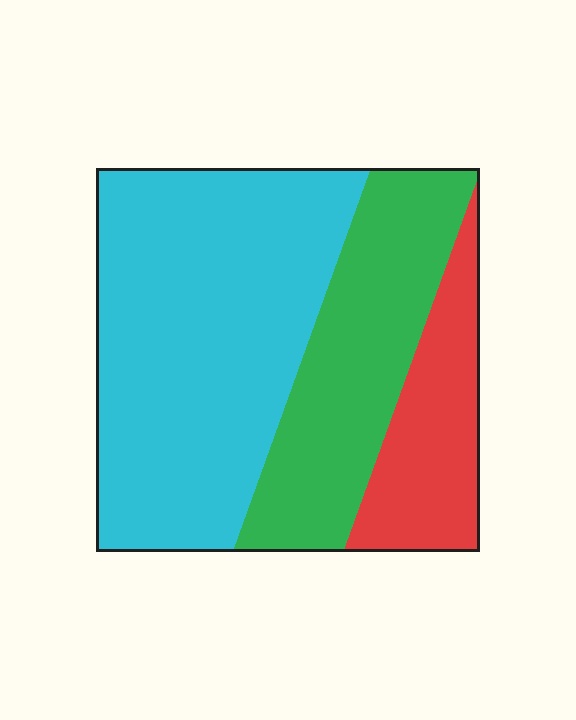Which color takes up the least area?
Red, at roughly 20%.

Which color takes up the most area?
Cyan, at roughly 55%.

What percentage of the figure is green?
Green covers around 30% of the figure.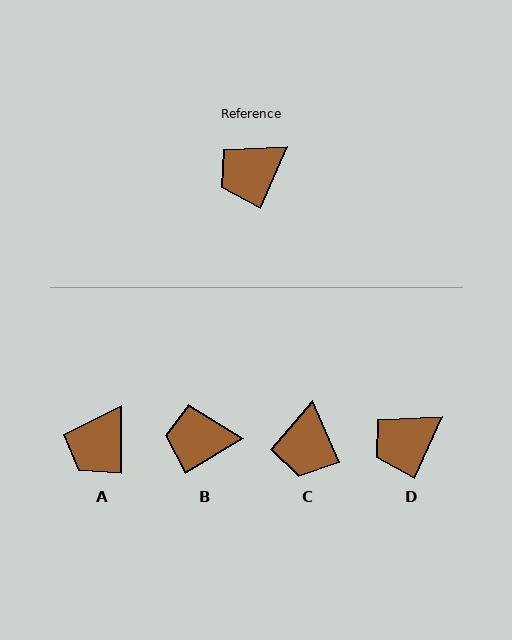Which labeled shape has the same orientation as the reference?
D.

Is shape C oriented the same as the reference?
No, it is off by about 48 degrees.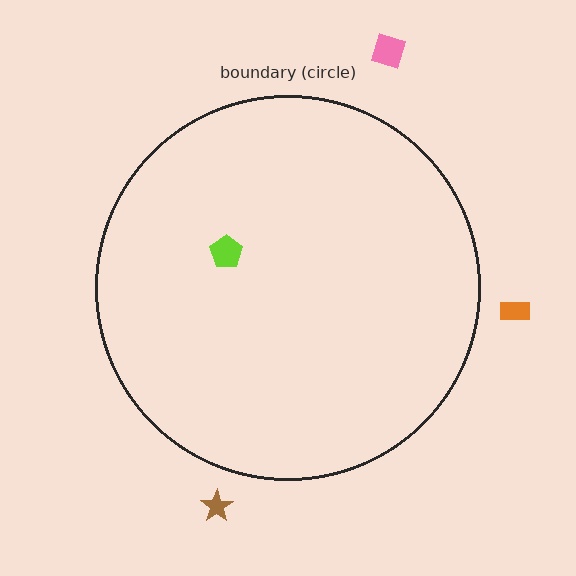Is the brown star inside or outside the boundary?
Outside.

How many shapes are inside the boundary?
1 inside, 3 outside.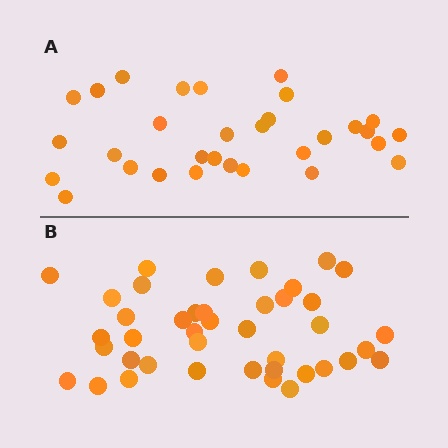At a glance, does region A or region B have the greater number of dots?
Region B (the bottom region) has more dots.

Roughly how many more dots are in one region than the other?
Region B has roughly 10 or so more dots than region A.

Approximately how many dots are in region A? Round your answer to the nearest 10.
About 30 dots. (The exact count is 31, which rounds to 30.)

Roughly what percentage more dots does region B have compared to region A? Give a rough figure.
About 30% more.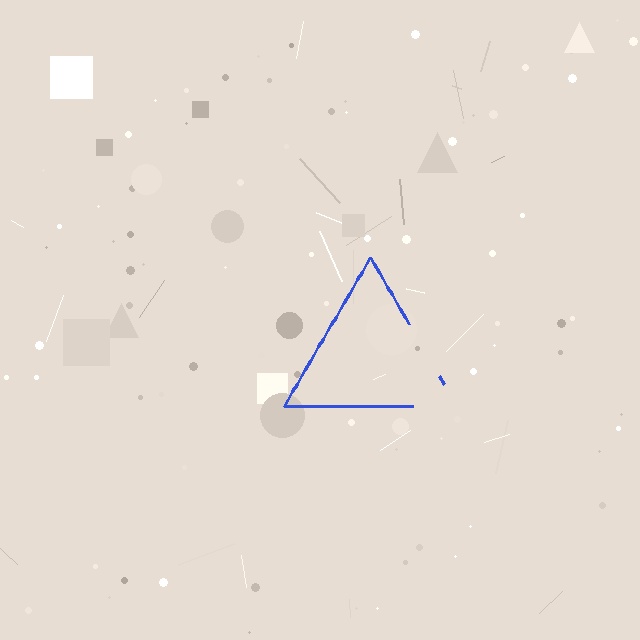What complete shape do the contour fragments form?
The contour fragments form a triangle.